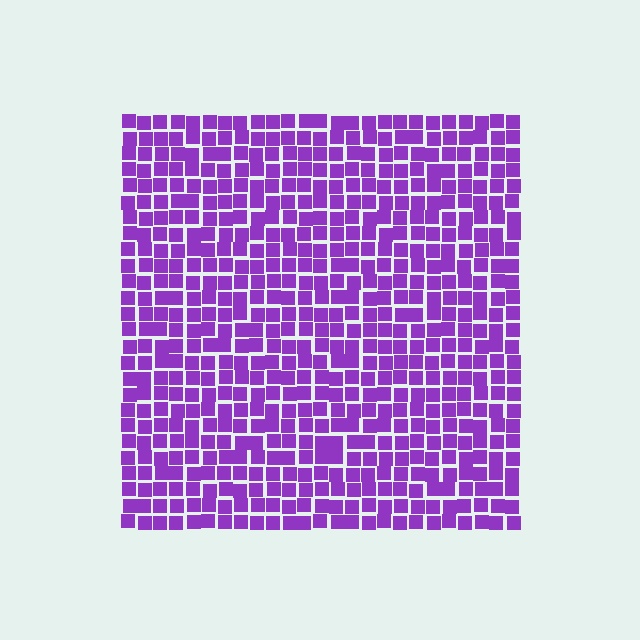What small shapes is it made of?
It is made of small squares.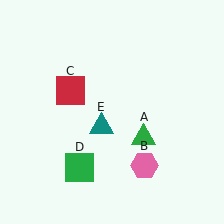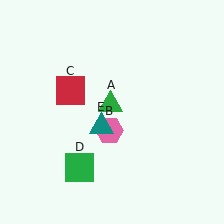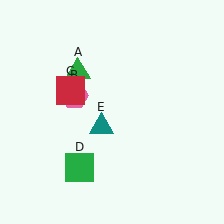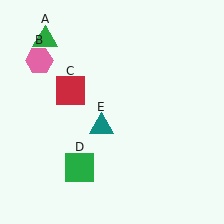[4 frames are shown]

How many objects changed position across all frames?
2 objects changed position: green triangle (object A), pink hexagon (object B).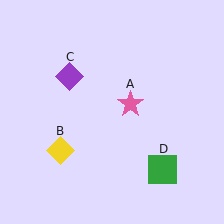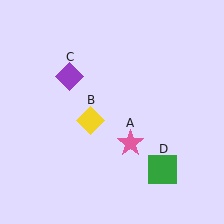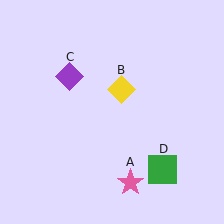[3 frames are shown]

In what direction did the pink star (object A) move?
The pink star (object A) moved down.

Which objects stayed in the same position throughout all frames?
Purple diamond (object C) and green square (object D) remained stationary.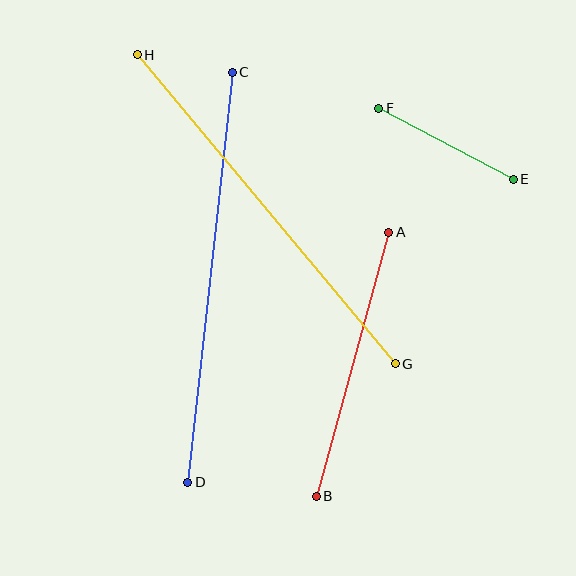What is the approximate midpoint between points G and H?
The midpoint is at approximately (266, 209) pixels.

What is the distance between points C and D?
The distance is approximately 412 pixels.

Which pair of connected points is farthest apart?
Points C and D are farthest apart.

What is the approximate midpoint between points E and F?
The midpoint is at approximately (446, 144) pixels.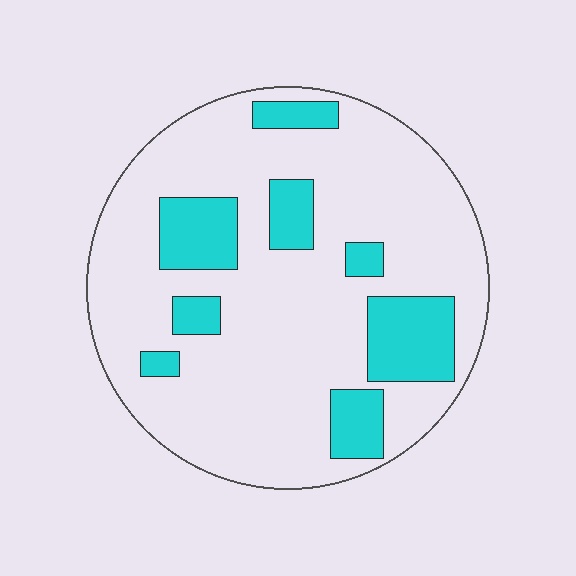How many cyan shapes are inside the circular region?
8.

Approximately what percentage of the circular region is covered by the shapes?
Approximately 20%.